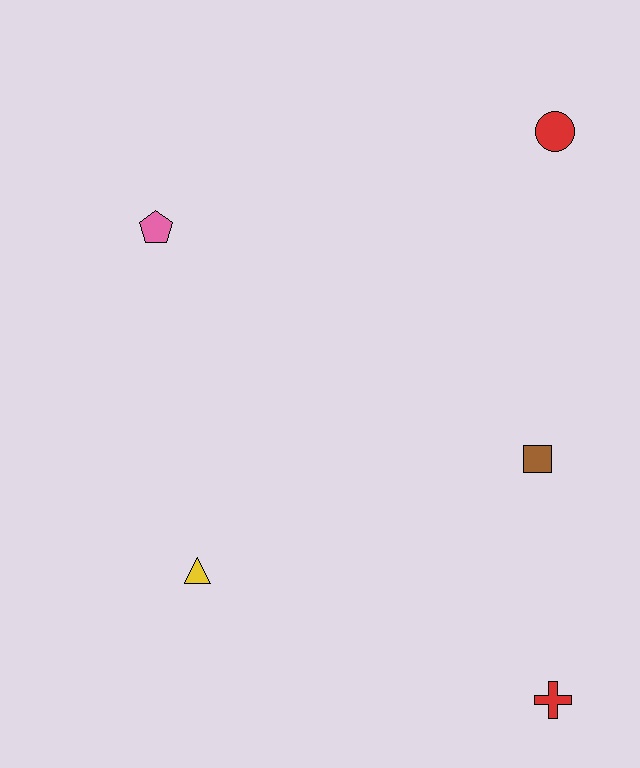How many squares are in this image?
There is 1 square.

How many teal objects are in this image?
There are no teal objects.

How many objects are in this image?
There are 5 objects.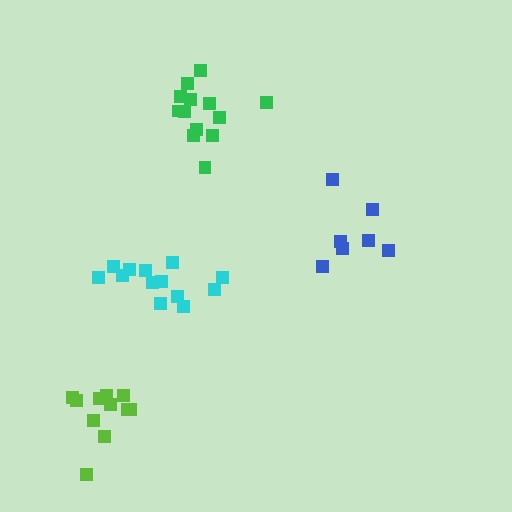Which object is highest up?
The green cluster is topmost.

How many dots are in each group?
Group 1: 13 dots, Group 2: 13 dots, Group 3: 7 dots, Group 4: 11 dots (44 total).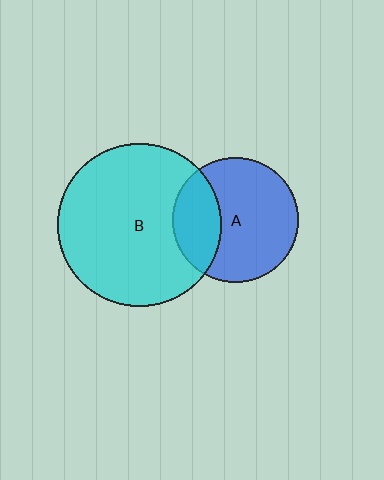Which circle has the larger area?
Circle B (cyan).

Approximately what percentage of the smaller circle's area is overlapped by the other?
Approximately 30%.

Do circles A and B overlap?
Yes.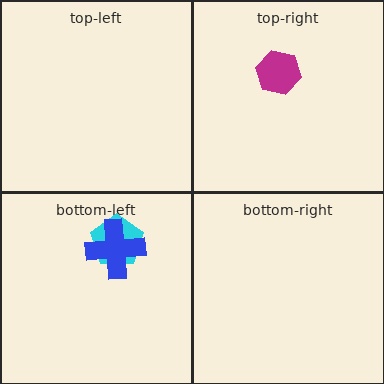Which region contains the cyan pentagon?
The bottom-left region.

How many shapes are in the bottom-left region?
2.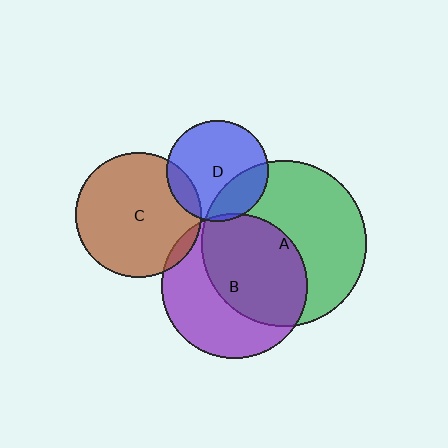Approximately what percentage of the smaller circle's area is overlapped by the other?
Approximately 5%.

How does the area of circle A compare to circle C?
Approximately 1.7 times.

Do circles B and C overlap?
Yes.